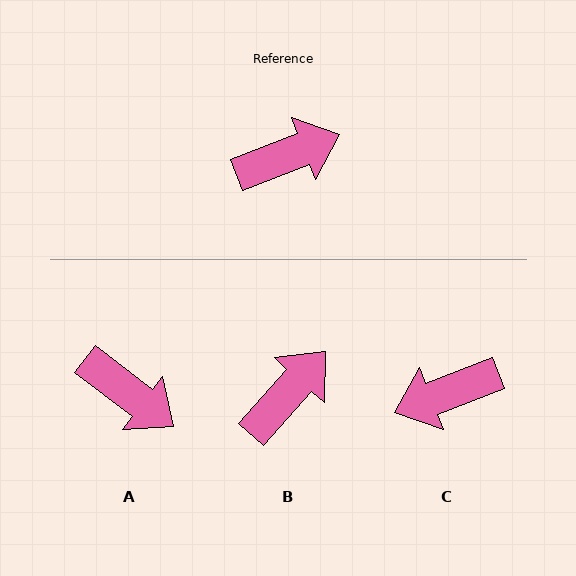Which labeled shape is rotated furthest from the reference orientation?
C, about 180 degrees away.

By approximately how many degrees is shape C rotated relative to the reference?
Approximately 180 degrees counter-clockwise.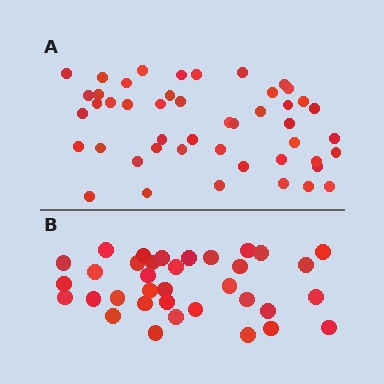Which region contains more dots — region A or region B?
Region A (the top region) has more dots.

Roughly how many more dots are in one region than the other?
Region A has roughly 12 or so more dots than region B.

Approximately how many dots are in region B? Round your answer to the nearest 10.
About 40 dots. (The exact count is 35, which rounds to 40.)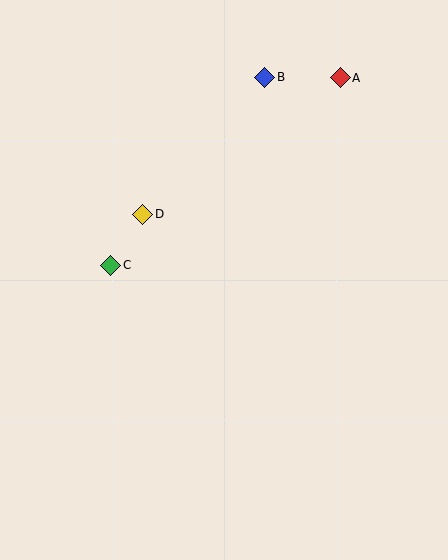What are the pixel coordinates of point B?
Point B is at (265, 77).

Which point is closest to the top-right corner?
Point A is closest to the top-right corner.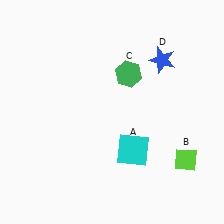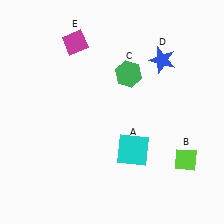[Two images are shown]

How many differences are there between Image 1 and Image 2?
There is 1 difference between the two images.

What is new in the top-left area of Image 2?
A magenta diamond (E) was added in the top-left area of Image 2.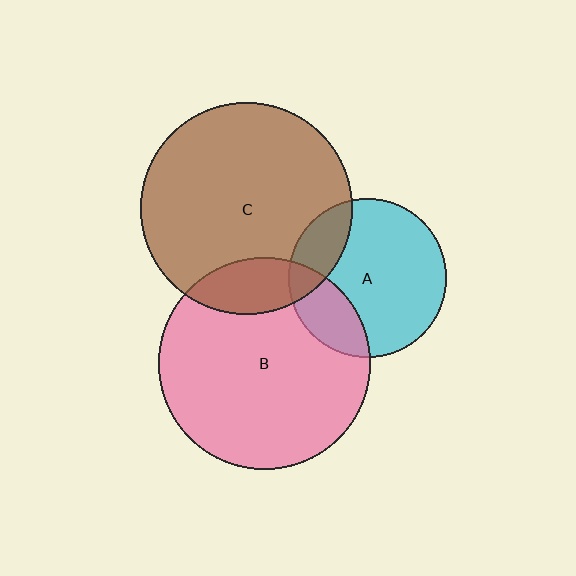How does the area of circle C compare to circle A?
Approximately 1.8 times.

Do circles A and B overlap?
Yes.